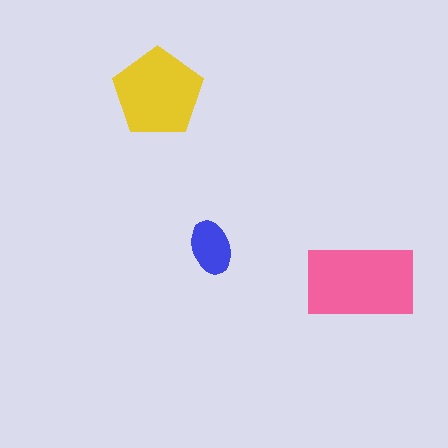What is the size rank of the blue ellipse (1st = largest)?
3rd.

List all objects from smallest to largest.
The blue ellipse, the yellow pentagon, the pink rectangle.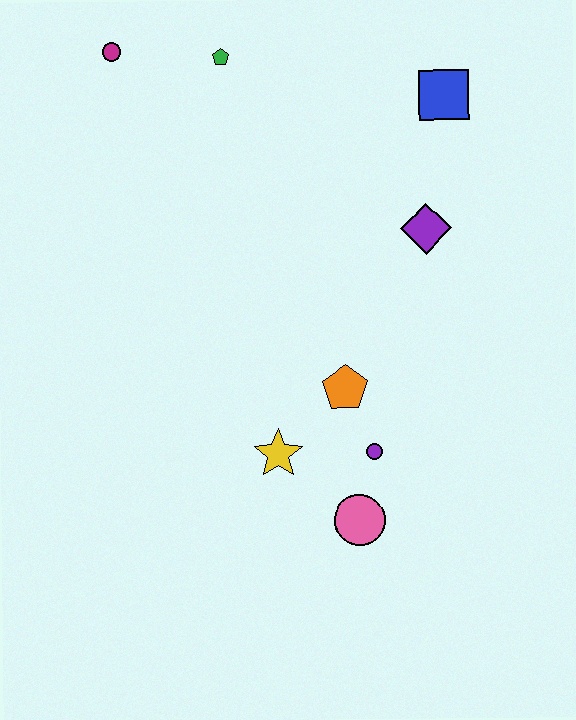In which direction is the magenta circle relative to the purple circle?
The magenta circle is above the purple circle.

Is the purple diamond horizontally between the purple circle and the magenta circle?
No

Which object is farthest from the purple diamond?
The magenta circle is farthest from the purple diamond.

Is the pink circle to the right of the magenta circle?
Yes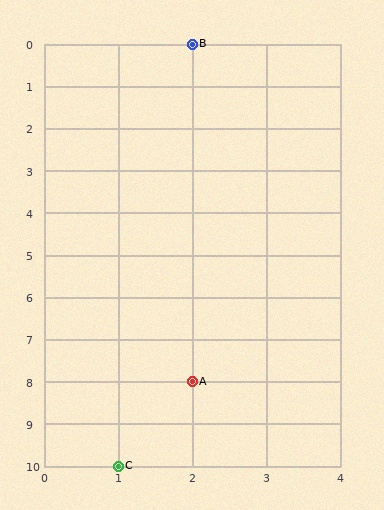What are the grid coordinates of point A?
Point A is at grid coordinates (2, 8).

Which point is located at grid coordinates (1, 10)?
Point C is at (1, 10).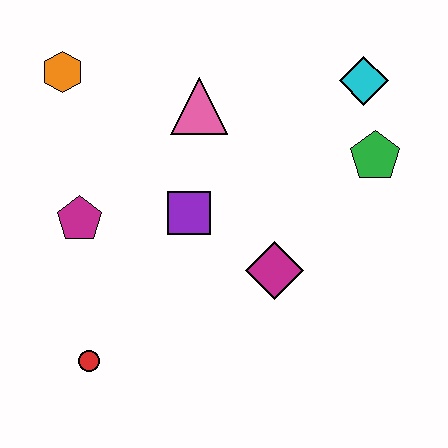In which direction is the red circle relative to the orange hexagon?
The red circle is below the orange hexagon.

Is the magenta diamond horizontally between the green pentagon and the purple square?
Yes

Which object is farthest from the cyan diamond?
The red circle is farthest from the cyan diamond.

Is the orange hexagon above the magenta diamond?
Yes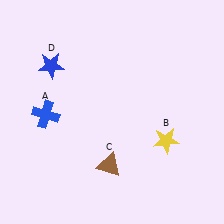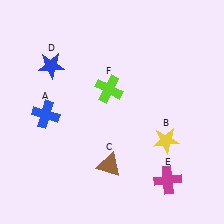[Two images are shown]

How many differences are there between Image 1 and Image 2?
There are 2 differences between the two images.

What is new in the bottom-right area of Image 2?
A magenta cross (E) was added in the bottom-right area of Image 2.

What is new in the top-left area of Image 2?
A lime cross (F) was added in the top-left area of Image 2.